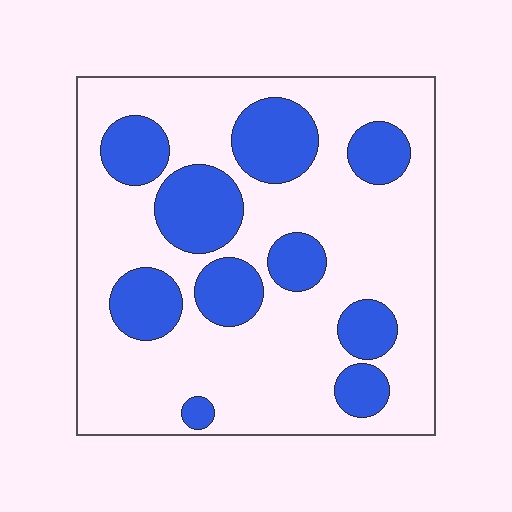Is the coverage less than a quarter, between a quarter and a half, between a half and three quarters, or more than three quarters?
Between a quarter and a half.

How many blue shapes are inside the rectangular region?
10.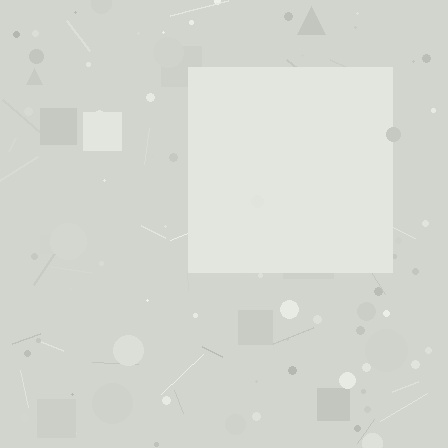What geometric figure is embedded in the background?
A square is embedded in the background.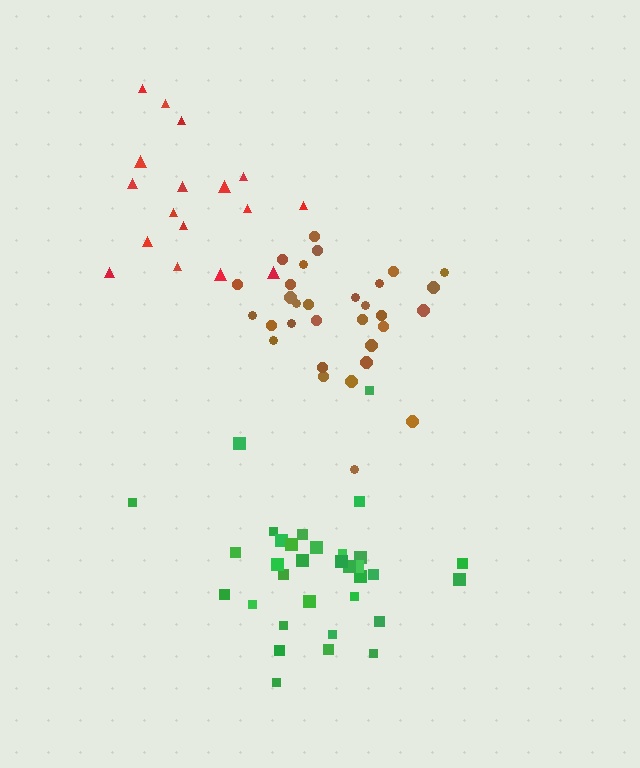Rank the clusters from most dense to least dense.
green, brown, red.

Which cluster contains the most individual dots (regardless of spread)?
Green (33).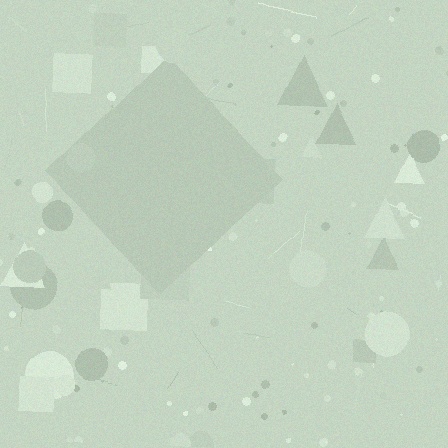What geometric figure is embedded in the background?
A diamond is embedded in the background.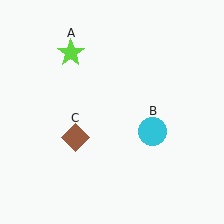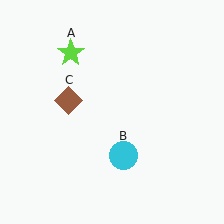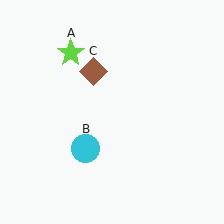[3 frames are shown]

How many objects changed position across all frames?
2 objects changed position: cyan circle (object B), brown diamond (object C).